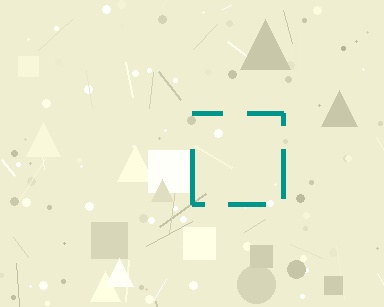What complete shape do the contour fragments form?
The contour fragments form a square.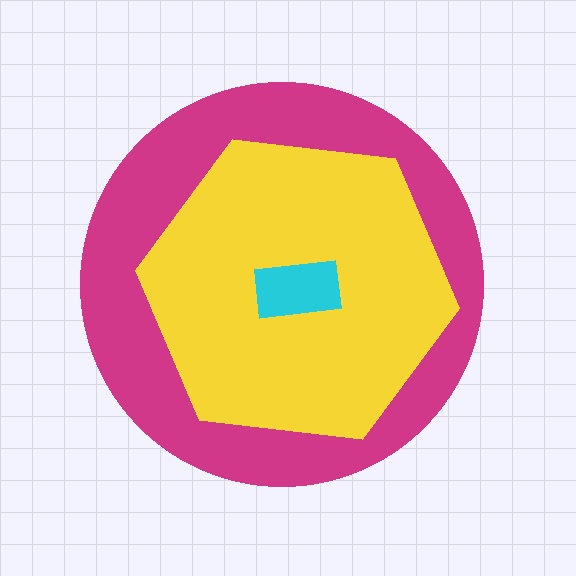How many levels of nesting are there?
3.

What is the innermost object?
The cyan rectangle.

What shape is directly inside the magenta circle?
The yellow hexagon.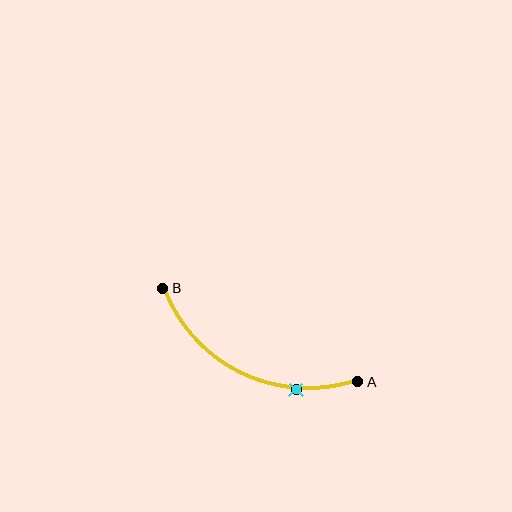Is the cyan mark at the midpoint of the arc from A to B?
No. The cyan mark lies on the arc but is closer to endpoint A. The arc midpoint would be at the point on the curve equidistant along the arc from both A and B.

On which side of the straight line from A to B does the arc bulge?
The arc bulges below the straight line connecting A and B.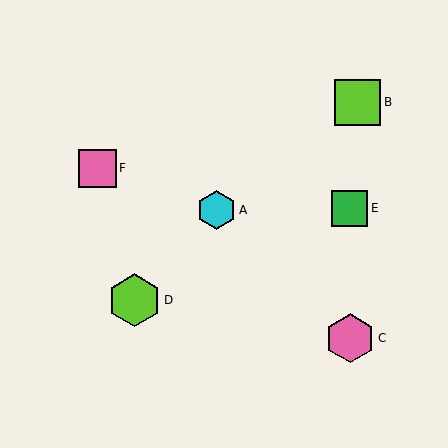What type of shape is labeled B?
Shape B is a lime square.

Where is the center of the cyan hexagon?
The center of the cyan hexagon is at (217, 210).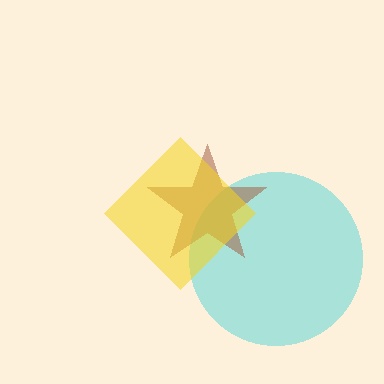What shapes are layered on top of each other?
The layered shapes are: a cyan circle, a brown star, a yellow diamond.